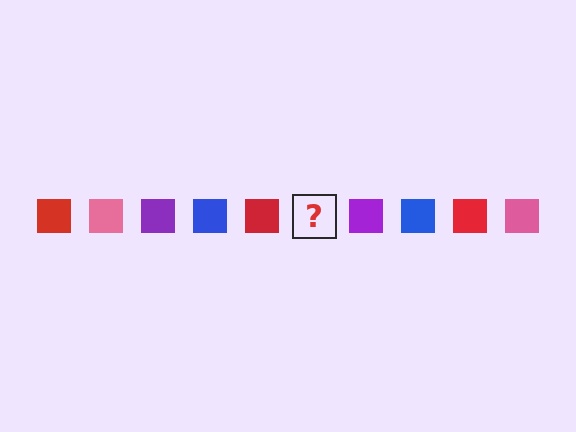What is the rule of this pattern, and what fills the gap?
The rule is that the pattern cycles through red, pink, purple, blue squares. The gap should be filled with a pink square.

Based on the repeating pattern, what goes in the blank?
The blank should be a pink square.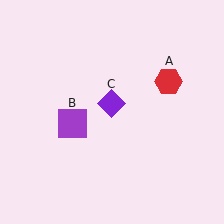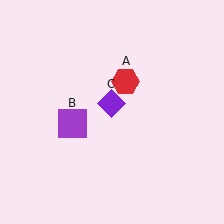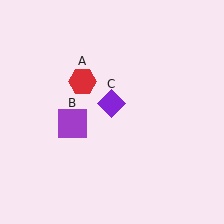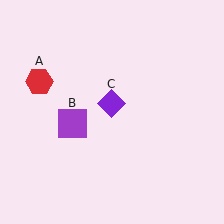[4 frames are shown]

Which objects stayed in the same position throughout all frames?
Purple square (object B) and purple diamond (object C) remained stationary.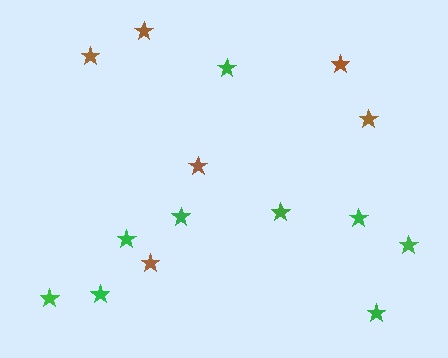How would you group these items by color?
There are 2 groups: one group of brown stars (6) and one group of green stars (9).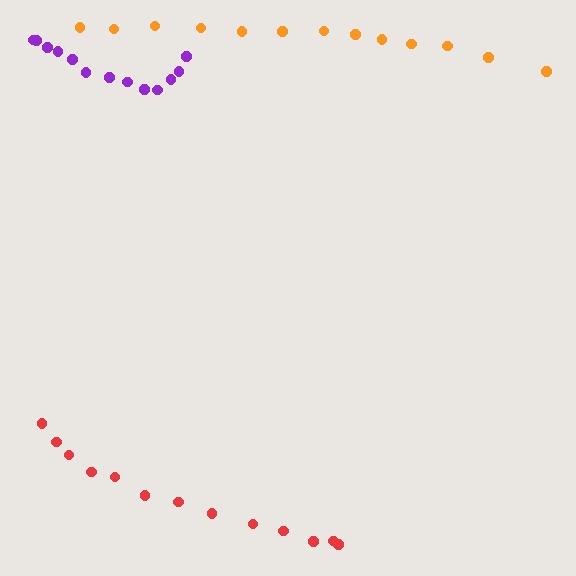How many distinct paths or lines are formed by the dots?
There are 3 distinct paths.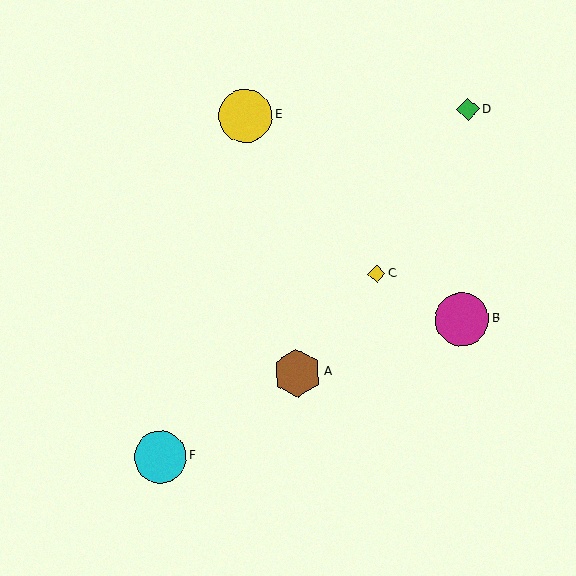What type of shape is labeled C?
Shape C is a yellow diamond.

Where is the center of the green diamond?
The center of the green diamond is at (468, 109).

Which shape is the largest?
The magenta circle (labeled B) is the largest.